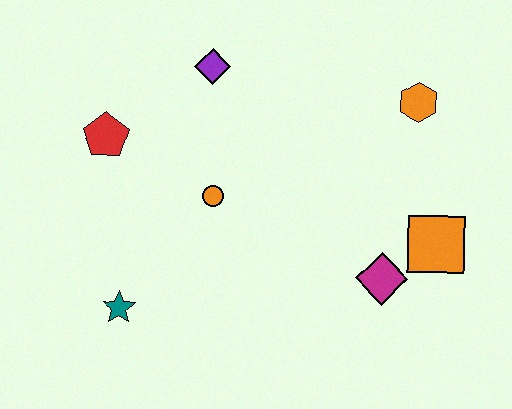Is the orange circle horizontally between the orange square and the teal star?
Yes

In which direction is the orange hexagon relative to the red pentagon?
The orange hexagon is to the right of the red pentagon.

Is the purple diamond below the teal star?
No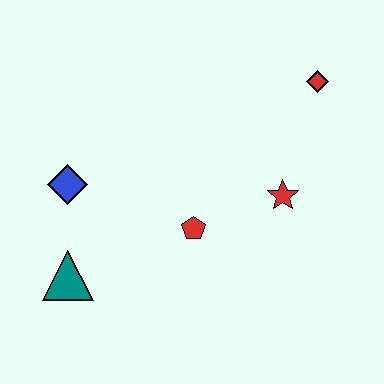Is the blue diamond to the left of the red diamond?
Yes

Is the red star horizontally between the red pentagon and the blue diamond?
No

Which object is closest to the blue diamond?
The teal triangle is closest to the blue diamond.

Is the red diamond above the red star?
Yes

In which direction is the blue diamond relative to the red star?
The blue diamond is to the left of the red star.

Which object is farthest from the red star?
The teal triangle is farthest from the red star.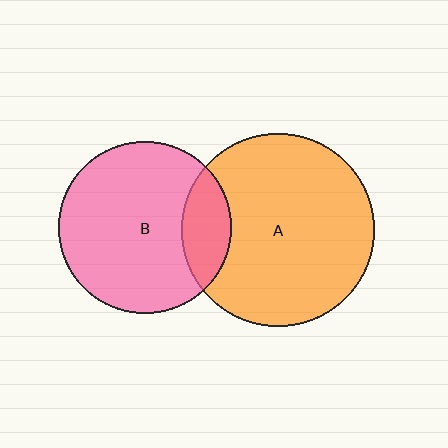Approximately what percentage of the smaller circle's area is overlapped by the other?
Approximately 20%.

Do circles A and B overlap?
Yes.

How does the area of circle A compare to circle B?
Approximately 1.3 times.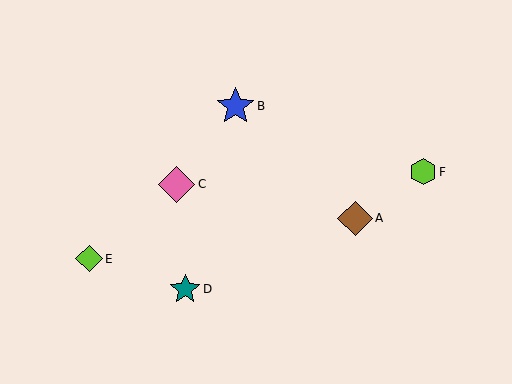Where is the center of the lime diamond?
The center of the lime diamond is at (89, 259).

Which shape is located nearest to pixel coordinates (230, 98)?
The blue star (labeled B) at (235, 106) is nearest to that location.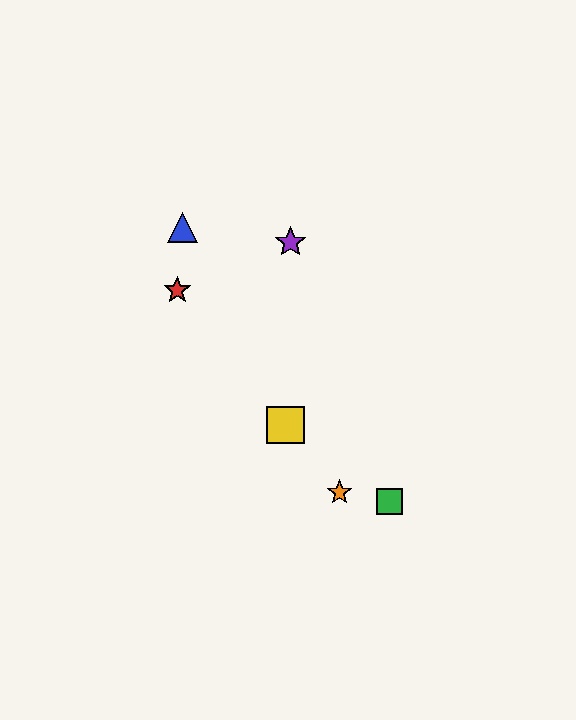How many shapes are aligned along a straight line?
3 shapes (the red star, the yellow square, the orange star) are aligned along a straight line.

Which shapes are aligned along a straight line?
The red star, the yellow square, the orange star are aligned along a straight line.